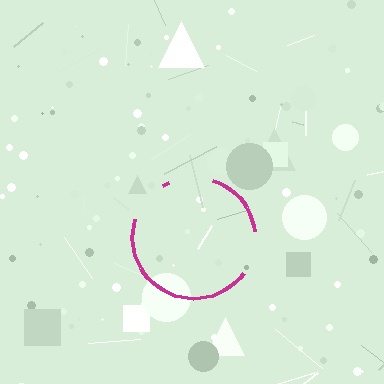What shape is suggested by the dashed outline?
The dashed outline suggests a circle.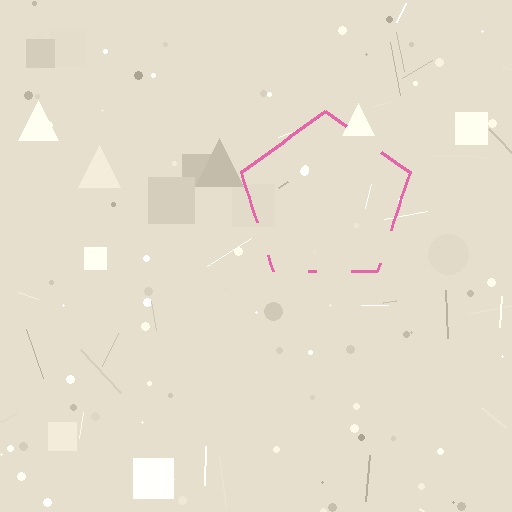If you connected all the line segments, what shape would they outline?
They would outline a pentagon.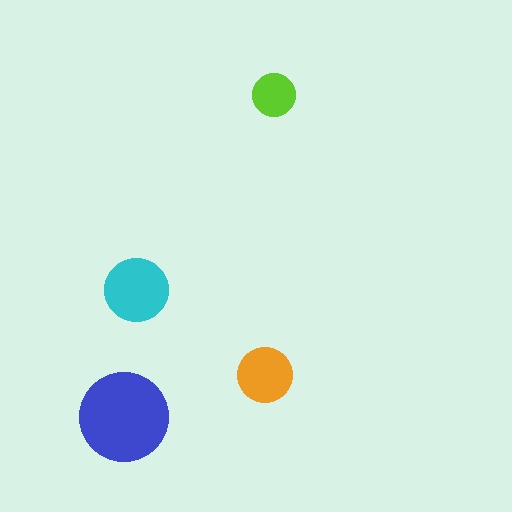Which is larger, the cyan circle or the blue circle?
The blue one.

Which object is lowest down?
The blue circle is bottommost.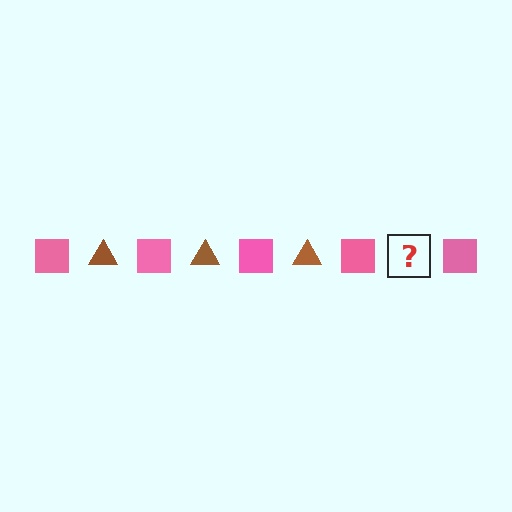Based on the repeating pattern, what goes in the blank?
The blank should be a brown triangle.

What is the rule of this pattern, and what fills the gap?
The rule is that the pattern alternates between pink square and brown triangle. The gap should be filled with a brown triangle.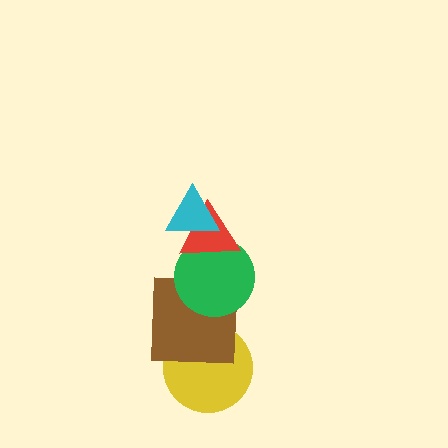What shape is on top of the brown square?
The green circle is on top of the brown square.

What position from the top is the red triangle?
The red triangle is 2nd from the top.